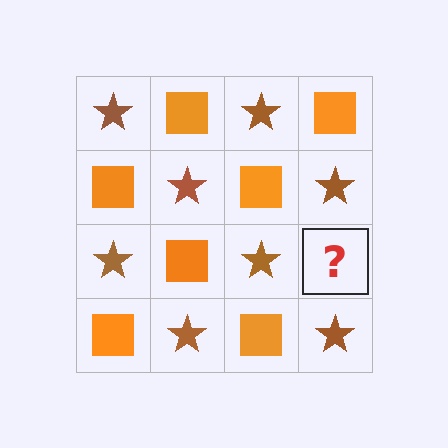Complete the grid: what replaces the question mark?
The question mark should be replaced with an orange square.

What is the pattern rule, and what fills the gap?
The rule is that it alternates brown star and orange square in a checkerboard pattern. The gap should be filled with an orange square.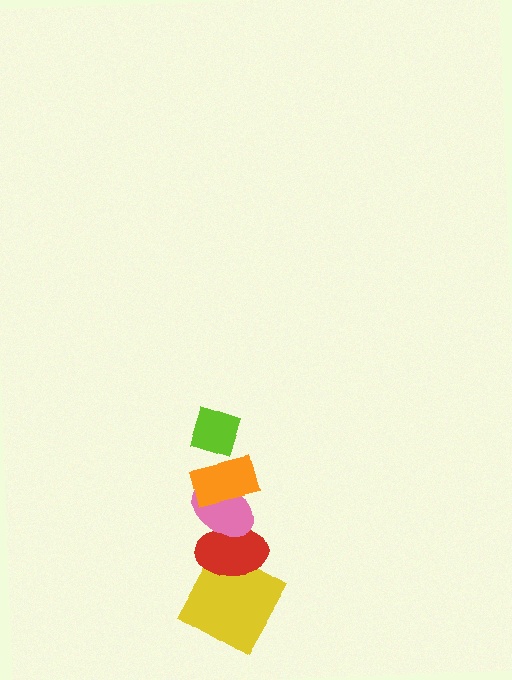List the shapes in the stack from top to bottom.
From top to bottom: the lime diamond, the orange rectangle, the pink ellipse, the red ellipse, the yellow square.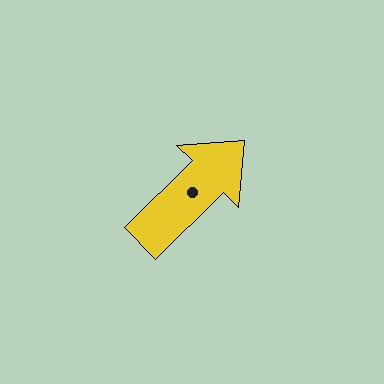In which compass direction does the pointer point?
Northeast.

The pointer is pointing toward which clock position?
Roughly 2 o'clock.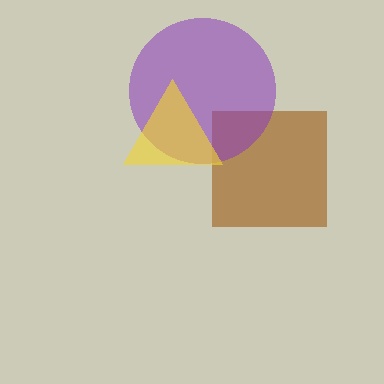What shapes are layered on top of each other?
The layered shapes are: a brown square, a purple circle, a yellow triangle.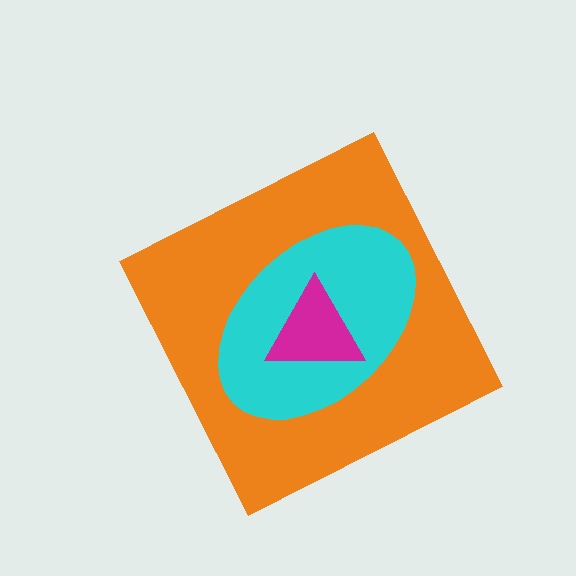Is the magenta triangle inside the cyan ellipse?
Yes.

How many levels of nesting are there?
3.